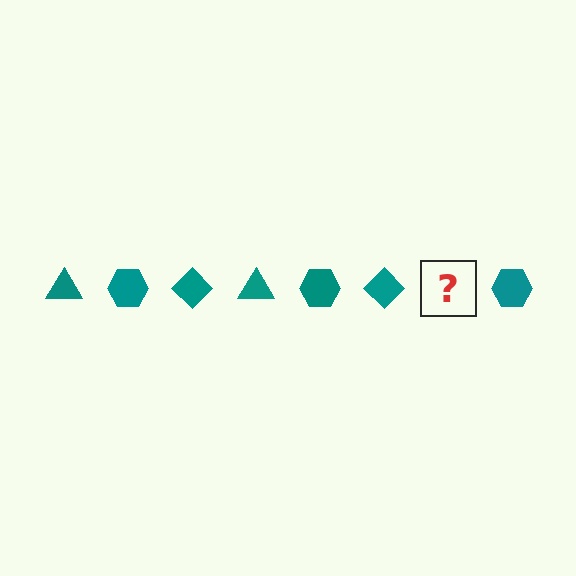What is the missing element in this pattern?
The missing element is a teal triangle.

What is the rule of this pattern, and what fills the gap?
The rule is that the pattern cycles through triangle, hexagon, diamond shapes in teal. The gap should be filled with a teal triangle.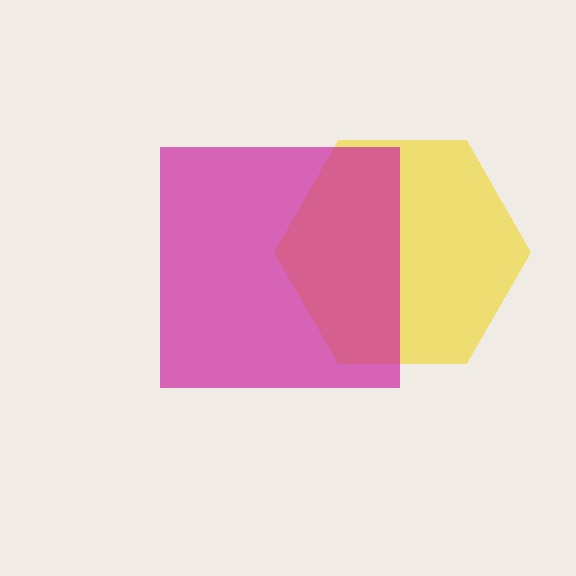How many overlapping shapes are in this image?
There are 2 overlapping shapes in the image.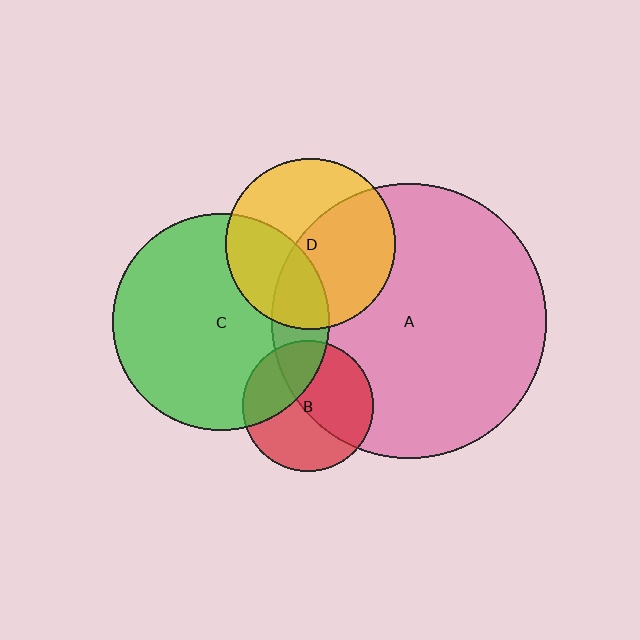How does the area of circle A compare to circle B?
Approximately 4.4 times.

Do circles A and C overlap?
Yes.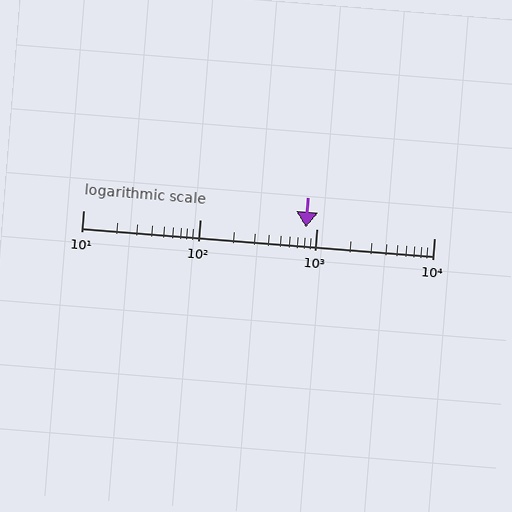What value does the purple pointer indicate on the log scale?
The pointer indicates approximately 810.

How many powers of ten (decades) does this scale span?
The scale spans 3 decades, from 10 to 10000.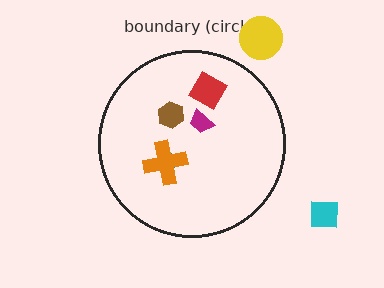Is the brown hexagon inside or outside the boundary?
Inside.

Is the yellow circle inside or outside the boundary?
Outside.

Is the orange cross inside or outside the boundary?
Inside.